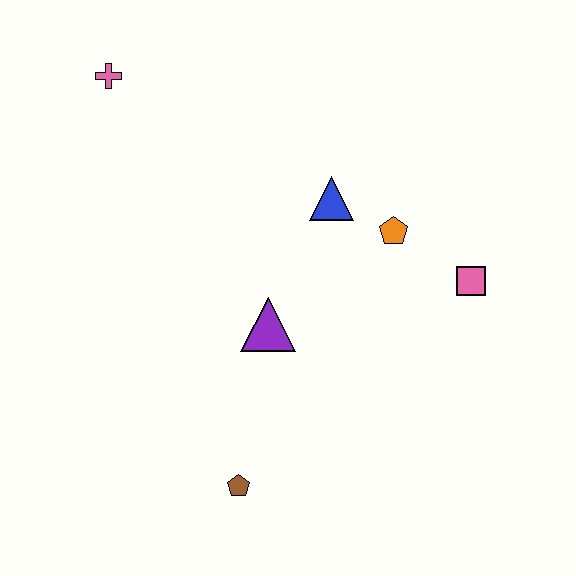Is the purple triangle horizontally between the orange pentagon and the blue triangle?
No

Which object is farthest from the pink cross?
The brown pentagon is farthest from the pink cross.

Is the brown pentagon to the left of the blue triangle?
Yes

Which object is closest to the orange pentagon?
The blue triangle is closest to the orange pentagon.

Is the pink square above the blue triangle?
No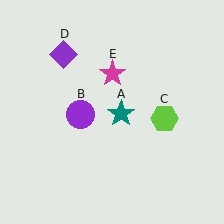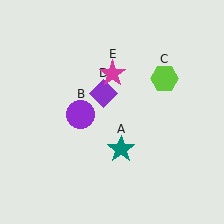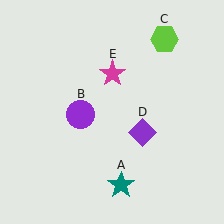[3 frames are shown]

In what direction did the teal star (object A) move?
The teal star (object A) moved down.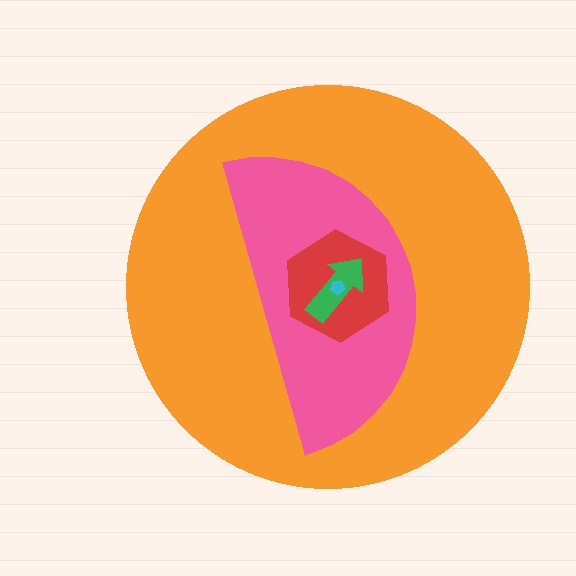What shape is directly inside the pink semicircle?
The red hexagon.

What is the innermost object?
The cyan pentagon.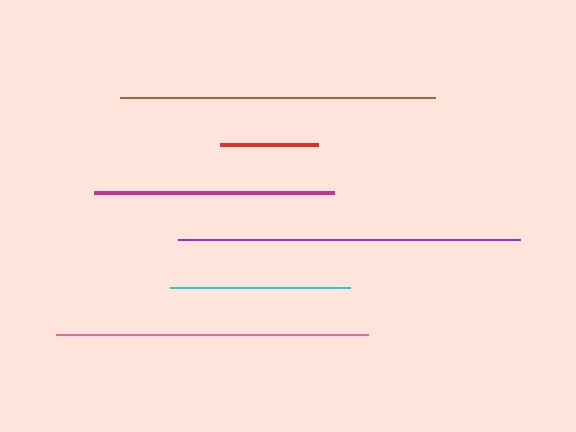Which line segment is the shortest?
The red line is the shortest at approximately 98 pixels.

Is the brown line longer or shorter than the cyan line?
The brown line is longer than the cyan line.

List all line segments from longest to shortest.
From longest to shortest: purple, brown, pink, magenta, cyan, red.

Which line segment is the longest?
The purple line is the longest at approximately 341 pixels.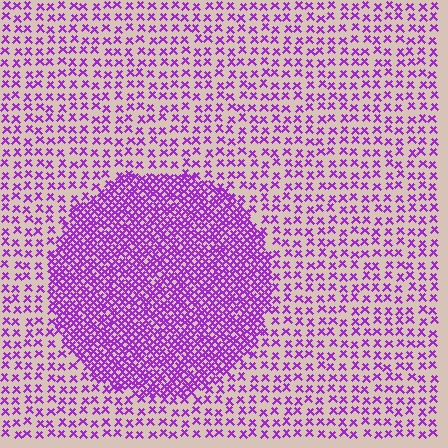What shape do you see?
I see a circle.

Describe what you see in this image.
The image contains small purple elements arranged at two different densities. A circle-shaped region is visible where the elements are more densely packed than the surrounding area.